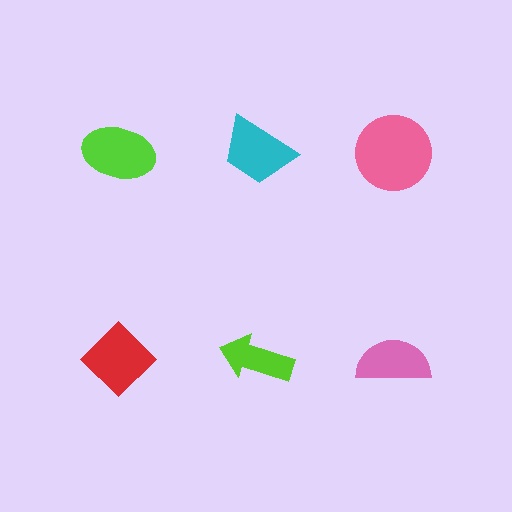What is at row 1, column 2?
A cyan trapezoid.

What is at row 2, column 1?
A red diamond.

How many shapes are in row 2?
3 shapes.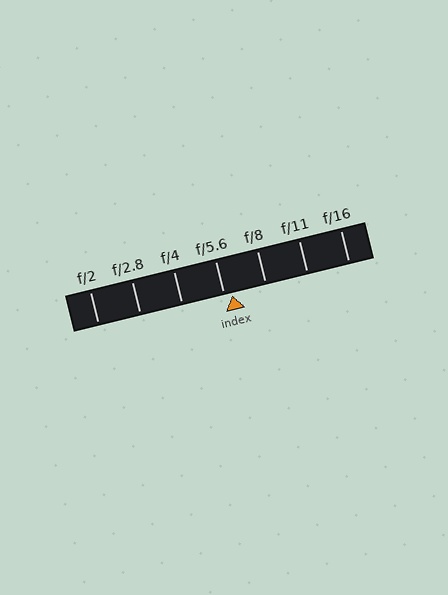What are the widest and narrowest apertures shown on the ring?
The widest aperture shown is f/2 and the narrowest is f/16.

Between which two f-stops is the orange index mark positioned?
The index mark is between f/5.6 and f/8.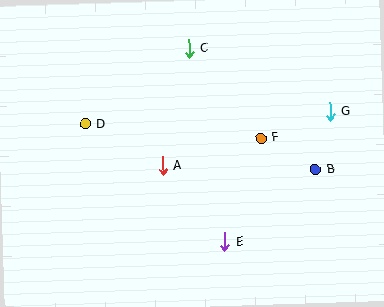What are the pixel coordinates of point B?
Point B is at (316, 170).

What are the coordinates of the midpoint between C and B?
The midpoint between C and B is at (252, 109).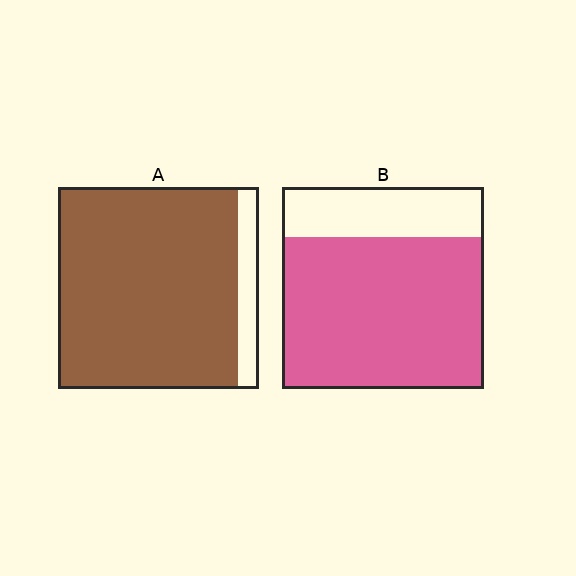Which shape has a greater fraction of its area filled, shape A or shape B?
Shape A.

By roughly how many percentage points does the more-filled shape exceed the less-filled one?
By roughly 15 percentage points (A over B).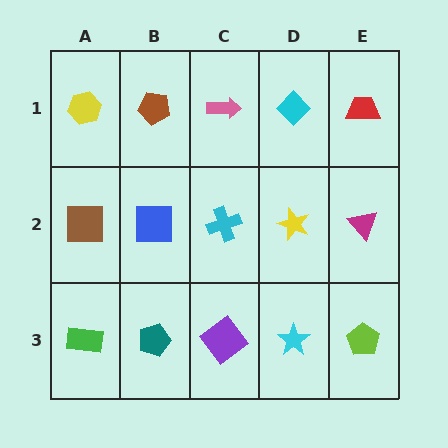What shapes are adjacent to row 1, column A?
A brown square (row 2, column A), a brown pentagon (row 1, column B).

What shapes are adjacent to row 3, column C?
A cyan cross (row 2, column C), a teal pentagon (row 3, column B), a cyan star (row 3, column D).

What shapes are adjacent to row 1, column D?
A yellow star (row 2, column D), a pink arrow (row 1, column C), a red trapezoid (row 1, column E).